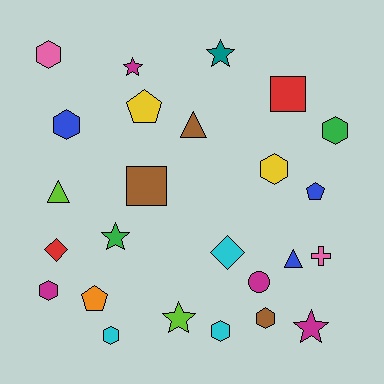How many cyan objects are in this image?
There are 3 cyan objects.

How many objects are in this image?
There are 25 objects.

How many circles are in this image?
There is 1 circle.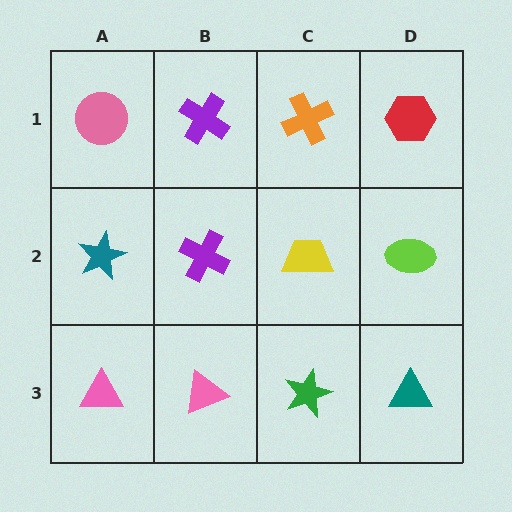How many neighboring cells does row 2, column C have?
4.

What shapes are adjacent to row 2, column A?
A pink circle (row 1, column A), a pink triangle (row 3, column A), a purple cross (row 2, column B).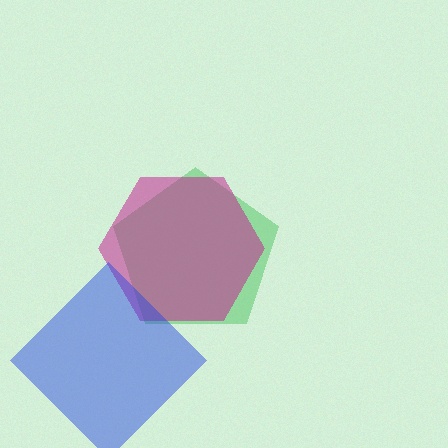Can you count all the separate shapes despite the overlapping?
Yes, there are 3 separate shapes.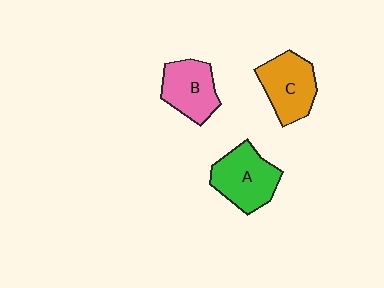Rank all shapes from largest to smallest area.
From largest to smallest: A (green), C (orange), B (pink).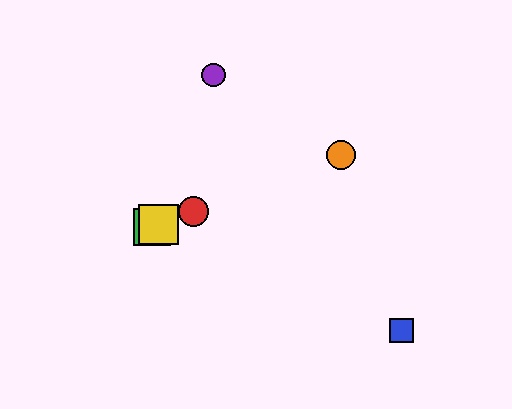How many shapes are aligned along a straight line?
4 shapes (the red circle, the green square, the yellow square, the orange circle) are aligned along a straight line.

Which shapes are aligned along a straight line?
The red circle, the green square, the yellow square, the orange circle are aligned along a straight line.